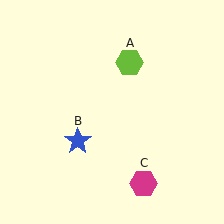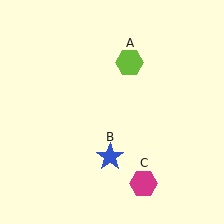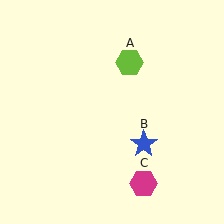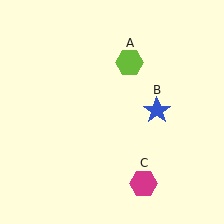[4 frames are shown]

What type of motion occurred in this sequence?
The blue star (object B) rotated counterclockwise around the center of the scene.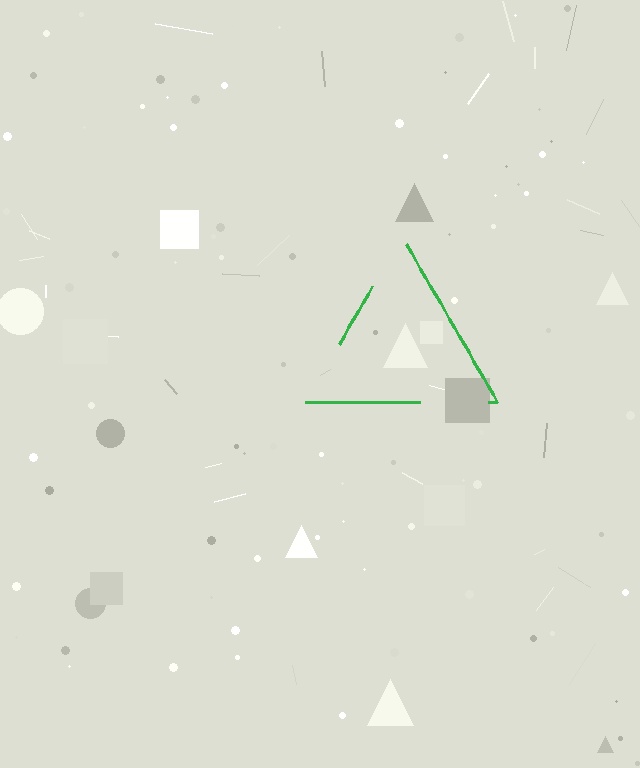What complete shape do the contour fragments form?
The contour fragments form a triangle.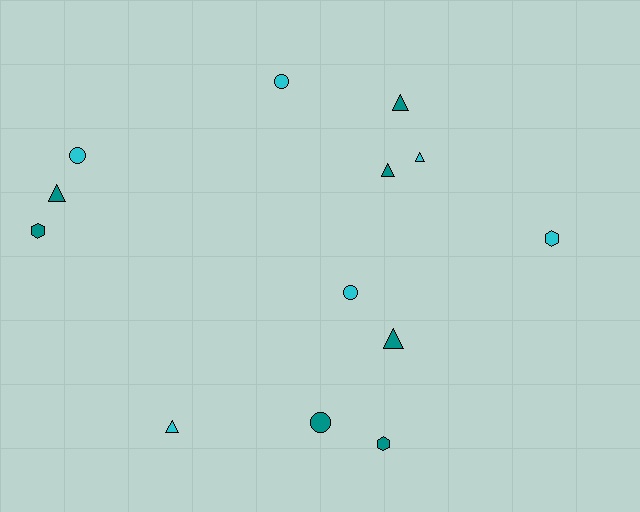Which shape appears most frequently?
Triangle, with 6 objects.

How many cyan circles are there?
There are 3 cyan circles.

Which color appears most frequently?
Teal, with 7 objects.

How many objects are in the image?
There are 13 objects.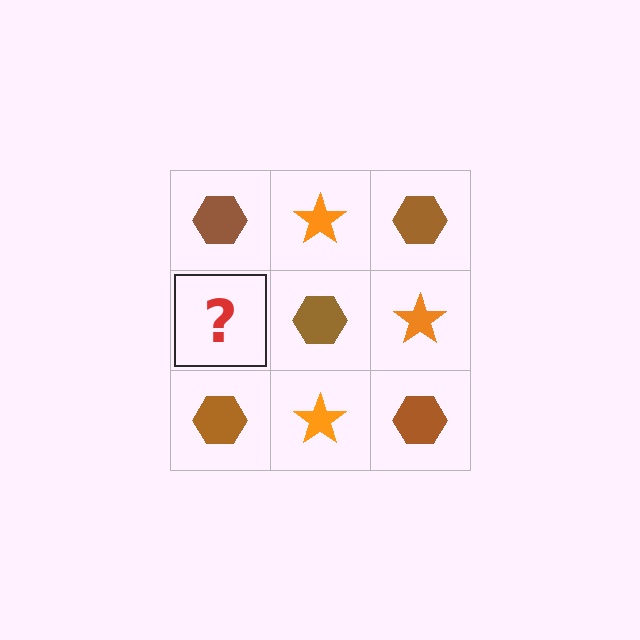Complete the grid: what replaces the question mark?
The question mark should be replaced with an orange star.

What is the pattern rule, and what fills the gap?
The rule is that it alternates brown hexagon and orange star in a checkerboard pattern. The gap should be filled with an orange star.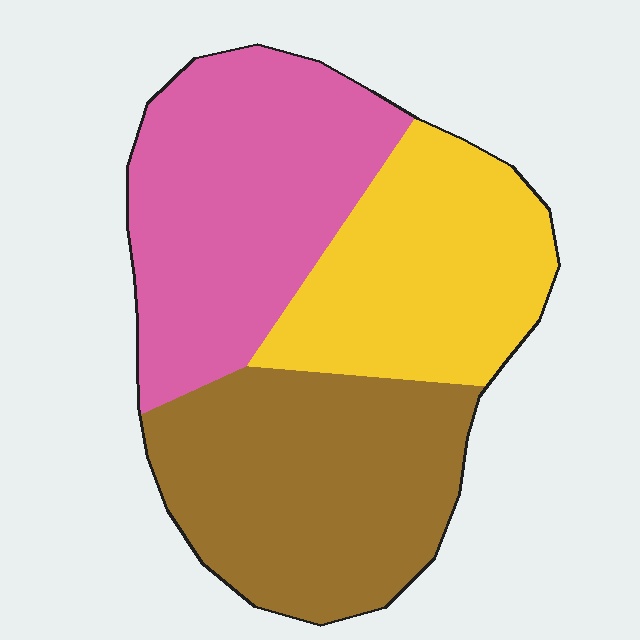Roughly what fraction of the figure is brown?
Brown takes up about three eighths (3/8) of the figure.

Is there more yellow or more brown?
Brown.